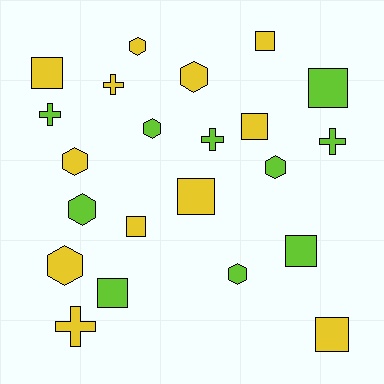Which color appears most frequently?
Yellow, with 12 objects.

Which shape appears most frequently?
Square, with 9 objects.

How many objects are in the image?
There are 22 objects.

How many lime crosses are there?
There are 3 lime crosses.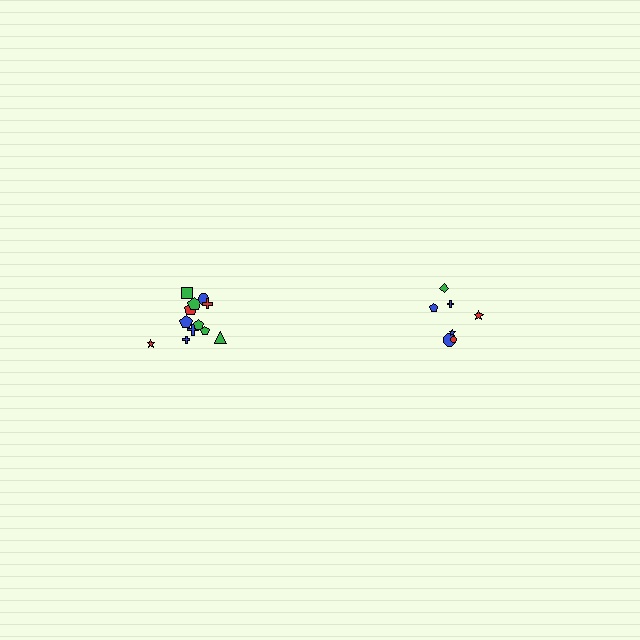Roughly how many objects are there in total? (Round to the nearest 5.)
Roughly 20 objects in total.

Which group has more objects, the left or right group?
The left group.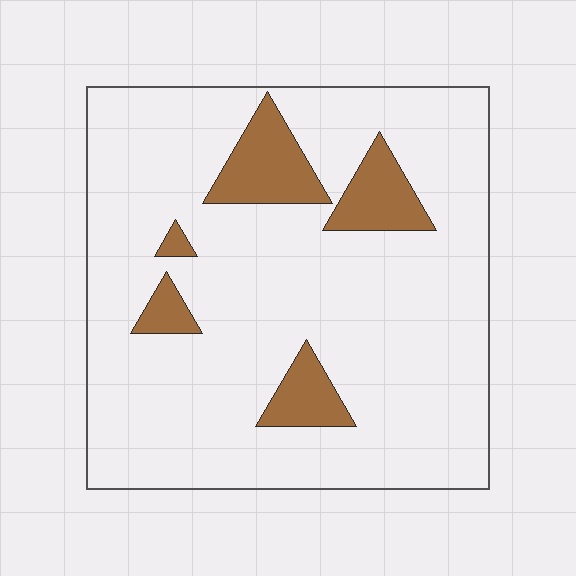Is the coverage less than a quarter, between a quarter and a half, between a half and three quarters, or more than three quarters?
Less than a quarter.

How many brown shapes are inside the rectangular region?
5.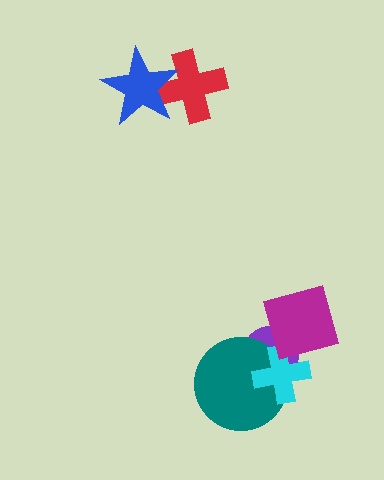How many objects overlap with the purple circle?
3 objects overlap with the purple circle.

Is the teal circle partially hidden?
Yes, it is partially covered by another shape.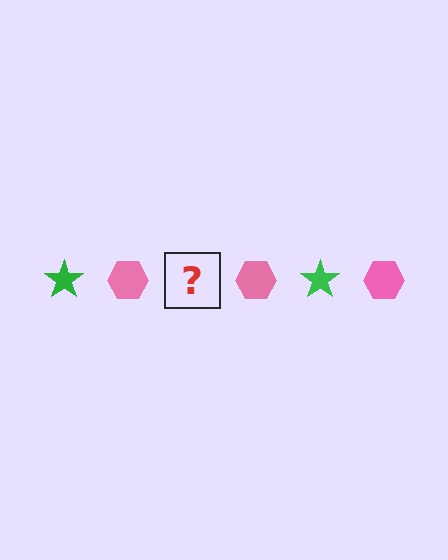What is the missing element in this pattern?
The missing element is a green star.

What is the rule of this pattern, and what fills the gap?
The rule is that the pattern alternates between green star and pink hexagon. The gap should be filled with a green star.